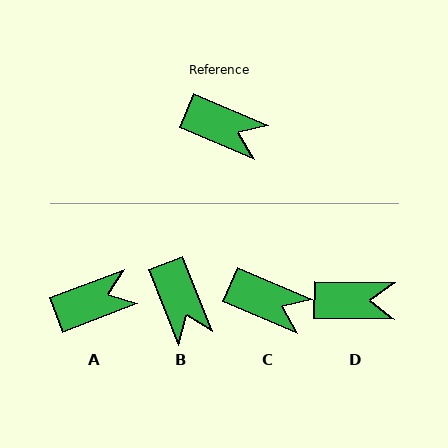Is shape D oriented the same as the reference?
No, it is off by about 23 degrees.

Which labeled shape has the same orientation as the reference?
C.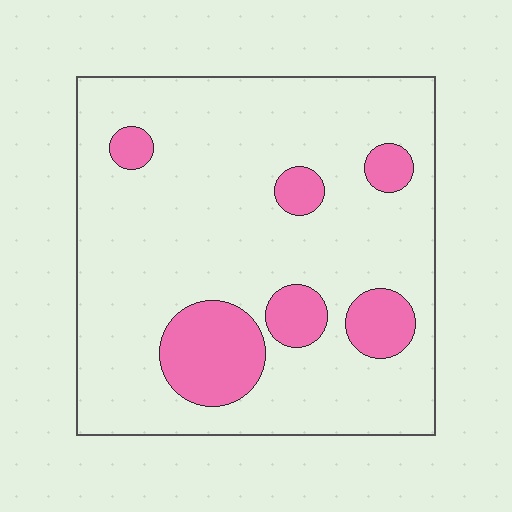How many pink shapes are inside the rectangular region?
6.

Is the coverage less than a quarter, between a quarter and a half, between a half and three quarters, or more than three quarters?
Less than a quarter.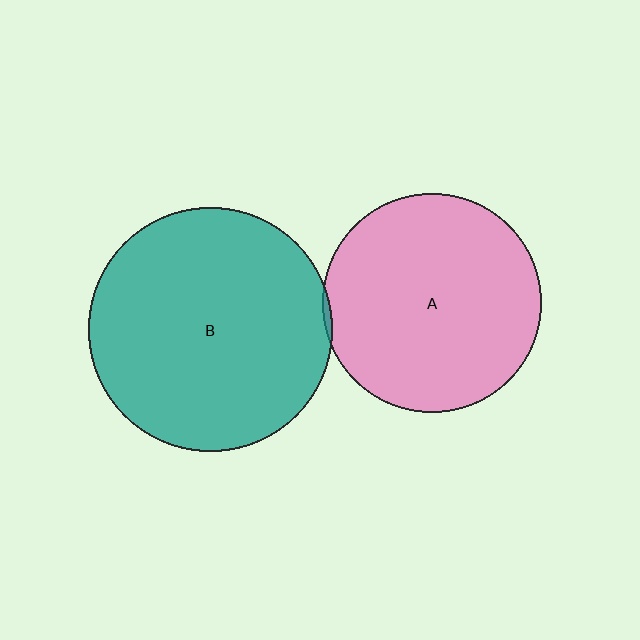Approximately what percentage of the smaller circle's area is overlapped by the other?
Approximately 5%.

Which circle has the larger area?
Circle B (teal).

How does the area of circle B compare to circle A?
Approximately 1.2 times.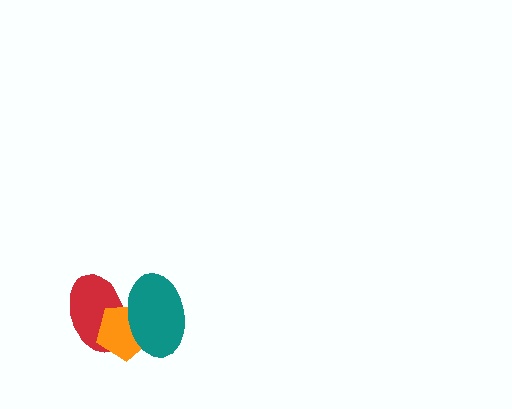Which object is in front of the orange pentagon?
The teal ellipse is in front of the orange pentagon.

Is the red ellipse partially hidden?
Yes, it is partially covered by another shape.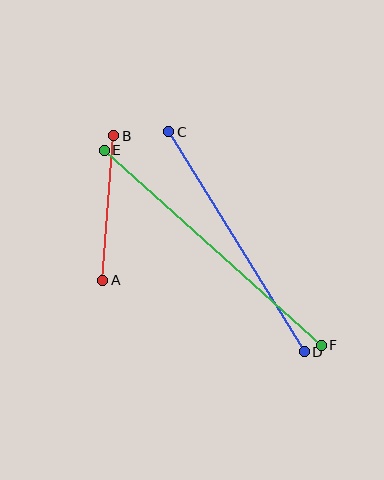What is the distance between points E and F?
The distance is approximately 292 pixels.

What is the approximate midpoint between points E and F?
The midpoint is at approximately (213, 248) pixels.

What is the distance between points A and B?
The distance is approximately 144 pixels.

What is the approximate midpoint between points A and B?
The midpoint is at approximately (108, 208) pixels.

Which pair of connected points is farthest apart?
Points E and F are farthest apart.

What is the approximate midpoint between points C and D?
The midpoint is at approximately (237, 242) pixels.